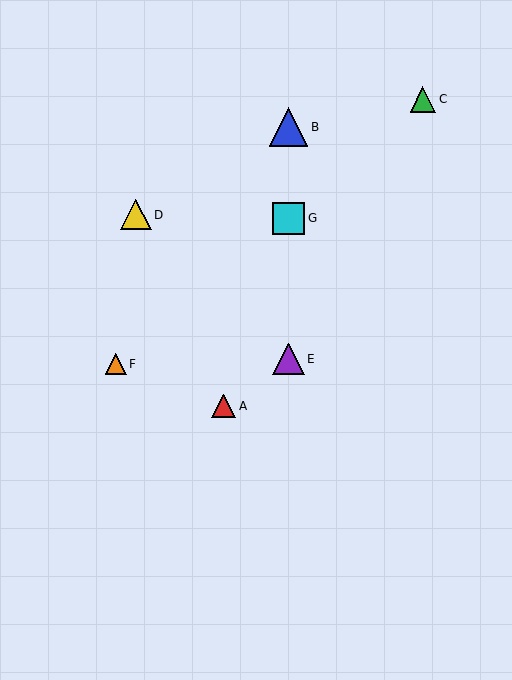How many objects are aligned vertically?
3 objects (B, E, G) are aligned vertically.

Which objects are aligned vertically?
Objects B, E, G are aligned vertically.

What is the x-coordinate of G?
Object G is at x≈289.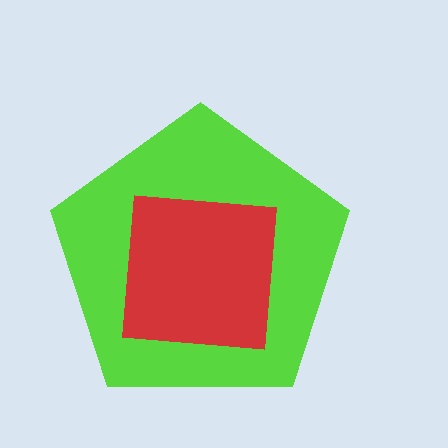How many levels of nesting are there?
2.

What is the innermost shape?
The red square.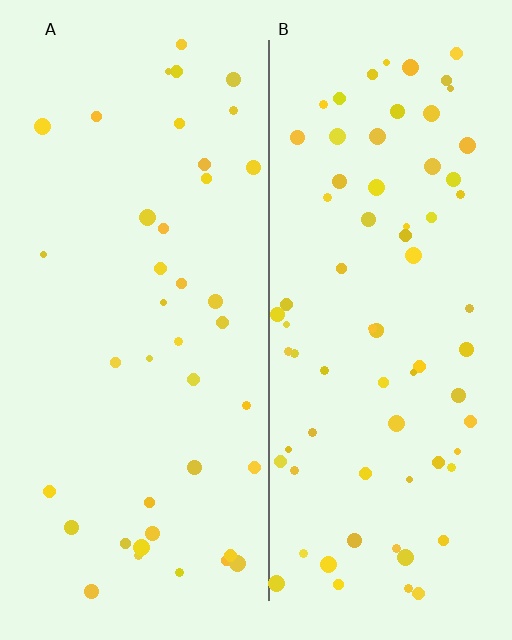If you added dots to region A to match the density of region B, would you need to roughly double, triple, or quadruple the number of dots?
Approximately double.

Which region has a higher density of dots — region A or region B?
B (the right).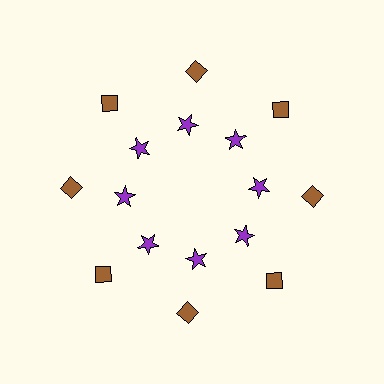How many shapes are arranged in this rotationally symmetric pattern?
There are 16 shapes, arranged in 8 groups of 2.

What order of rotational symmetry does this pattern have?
This pattern has 8-fold rotational symmetry.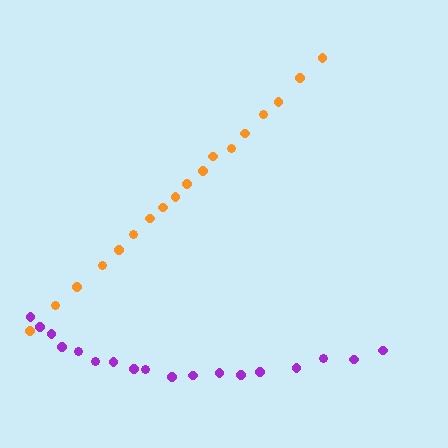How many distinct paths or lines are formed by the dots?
There are 2 distinct paths.